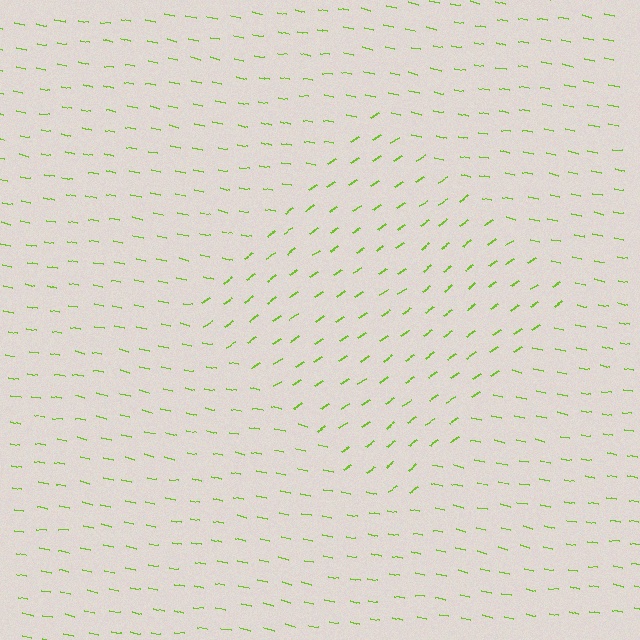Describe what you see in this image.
The image is filled with small lime line segments. A diamond region in the image has lines oriented differently from the surrounding lines, creating a visible texture boundary.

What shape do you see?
I see a diamond.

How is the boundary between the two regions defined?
The boundary is defined purely by a change in line orientation (approximately 45 degrees difference). All lines are the same color and thickness.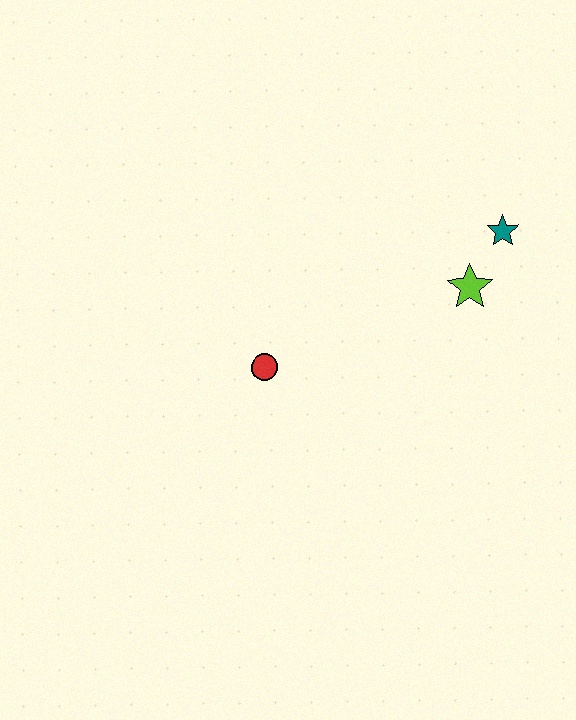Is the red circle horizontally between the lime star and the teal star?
No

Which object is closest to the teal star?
The lime star is closest to the teal star.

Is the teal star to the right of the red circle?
Yes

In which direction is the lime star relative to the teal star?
The lime star is below the teal star.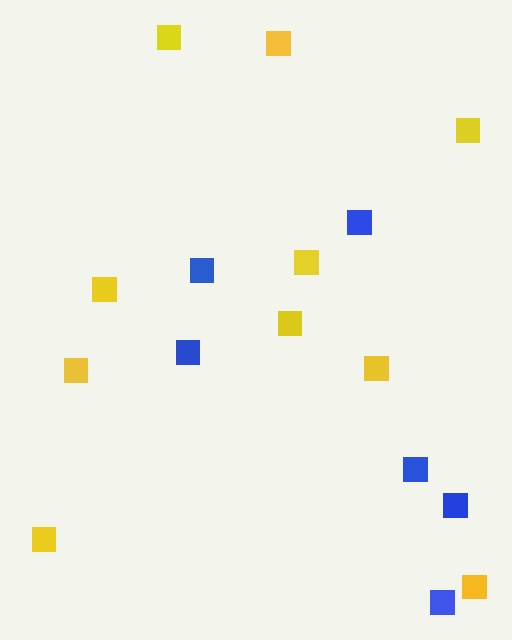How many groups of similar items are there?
There are 2 groups: one group of yellow squares (10) and one group of blue squares (6).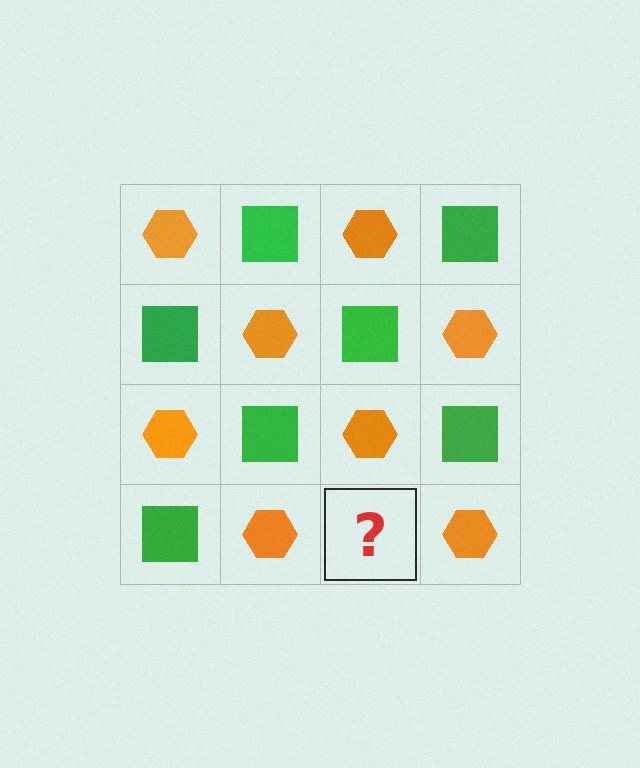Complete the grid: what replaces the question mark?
The question mark should be replaced with a green square.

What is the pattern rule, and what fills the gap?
The rule is that it alternates orange hexagon and green square in a checkerboard pattern. The gap should be filled with a green square.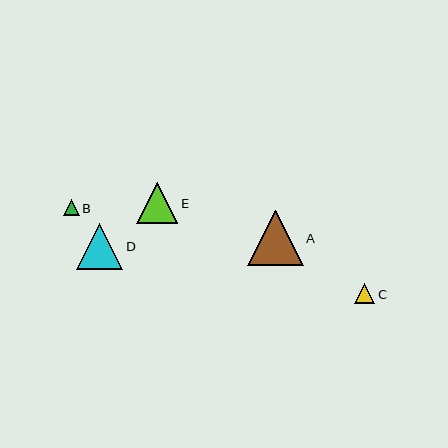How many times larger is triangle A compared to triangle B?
Triangle A is approximately 3.5 times the size of triangle B.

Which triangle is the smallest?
Triangle B is the smallest with a size of approximately 16 pixels.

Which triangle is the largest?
Triangle A is the largest with a size of approximately 56 pixels.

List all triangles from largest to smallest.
From largest to smallest: A, D, E, C, B.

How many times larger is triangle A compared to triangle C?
Triangle A is approximately 2.7 times the size of triangle C.